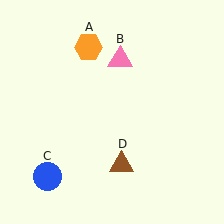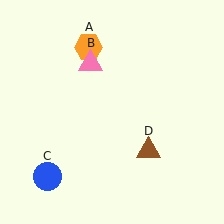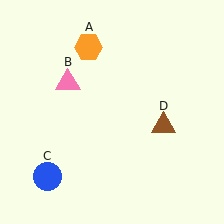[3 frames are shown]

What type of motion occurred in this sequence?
The pink triangle (object B), brown triangle (object D) rotated counterclockwise around the center of the scene.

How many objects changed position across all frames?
2 objects changed position: pink triangle (object B), brown triangle (object D).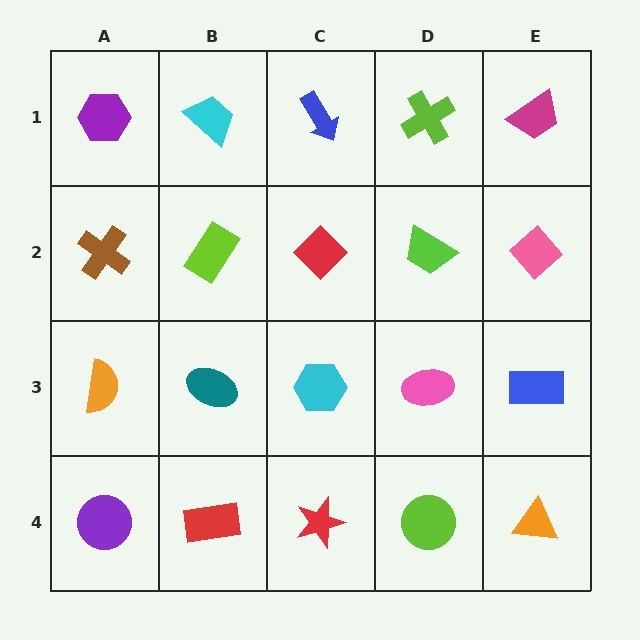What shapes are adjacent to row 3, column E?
A pink diamond (row 2, column E), an orange triangle (row 4, column E), a pink ellipse (row 3, column D).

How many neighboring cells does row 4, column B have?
3.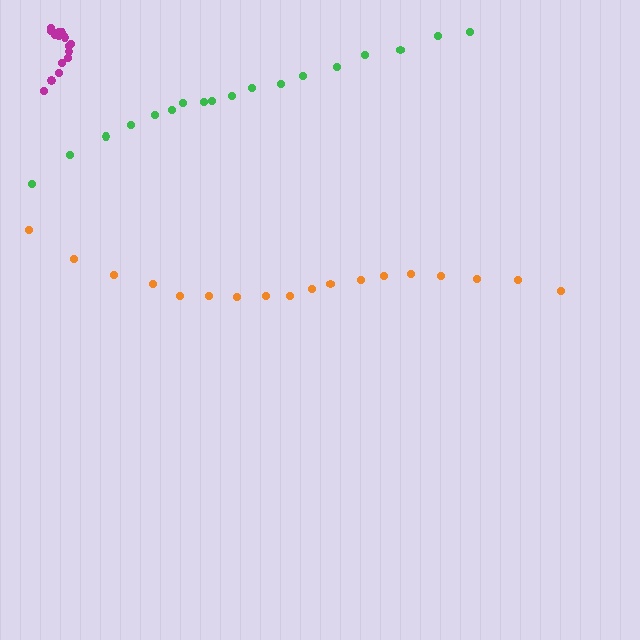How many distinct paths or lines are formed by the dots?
There are 3 distinct paths.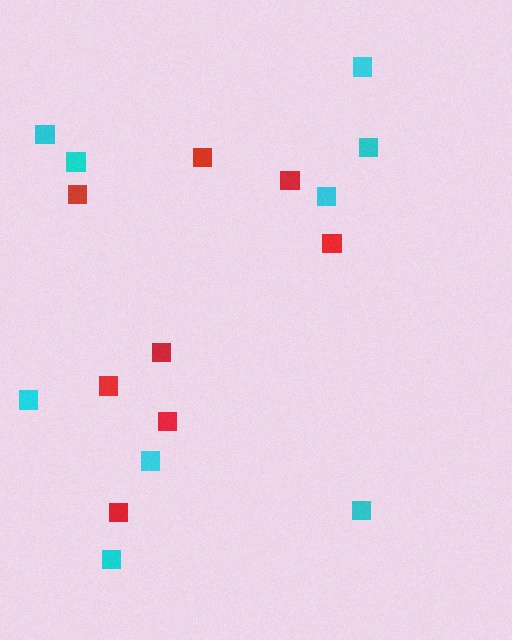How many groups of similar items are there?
There are 2 groups: one group of red squares (8) and one group of cyan squares (9).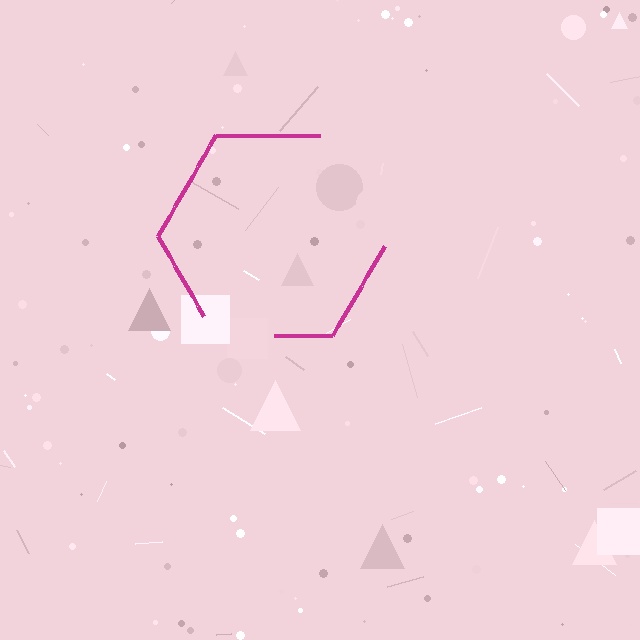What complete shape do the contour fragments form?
The contour fragments form a hexagon.